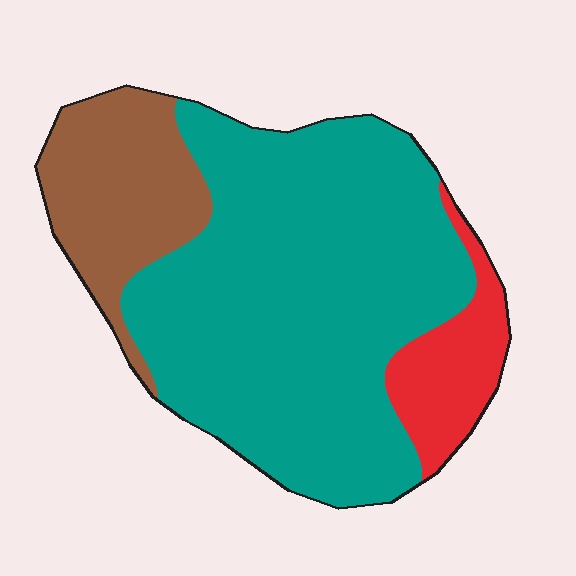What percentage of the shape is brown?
Brown takes up about one fifth (1/5) of the shape.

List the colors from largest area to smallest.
From largest to smallest: teal, brown, red.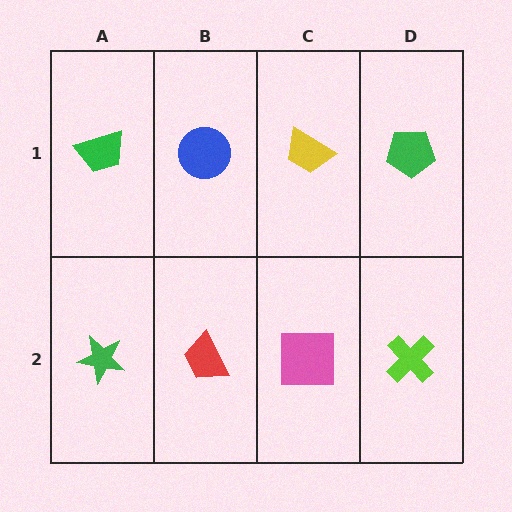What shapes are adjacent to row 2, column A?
A green trapezoid (row 1, column A), a red trapezoid (row 2, column B).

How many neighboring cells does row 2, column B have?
3.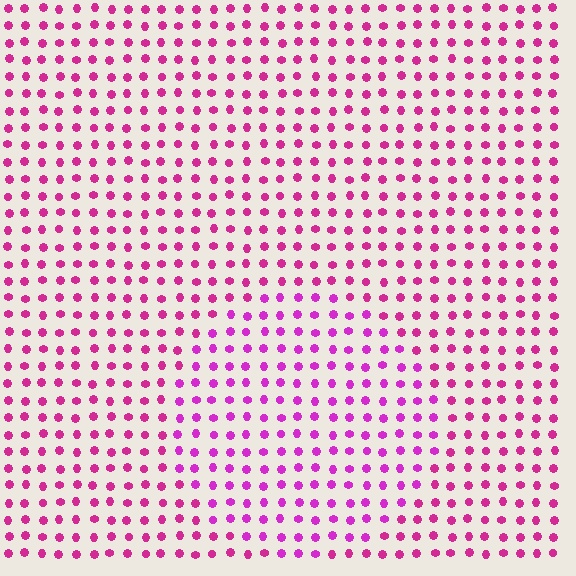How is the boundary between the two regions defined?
The boundary is defined purely by a slight shift in hue (about 20 degrees). Spacing, size, and orientation are identical on both sides.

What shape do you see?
I see a circle.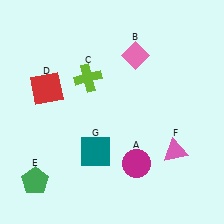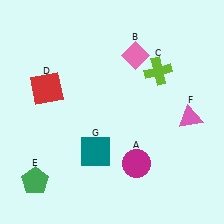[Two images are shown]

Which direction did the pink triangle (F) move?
The pink triangle (F) moved up.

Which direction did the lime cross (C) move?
The lime cross (C) moved right.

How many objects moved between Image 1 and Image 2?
2 objects moved between the two images.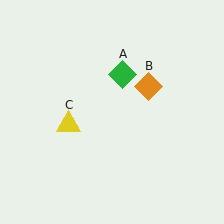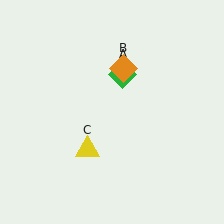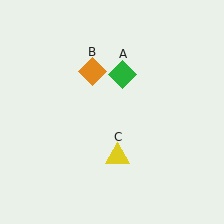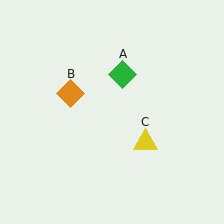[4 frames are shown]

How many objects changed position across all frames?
2 objects changed position: orange diamond (object B), yellow triangle (object C).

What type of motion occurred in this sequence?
The orange diamond (object B), yellow triangle (object C) rotated counterclockwise around the center of the scene.